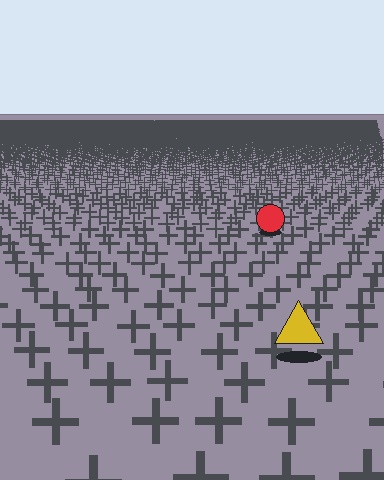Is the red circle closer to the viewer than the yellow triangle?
No. The yellow triangle is closer — you can tell from the texture gradient: the ground texture is coarser near it.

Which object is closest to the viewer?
The yellow triangle is closest. The texture marks near it are larger and more spread out.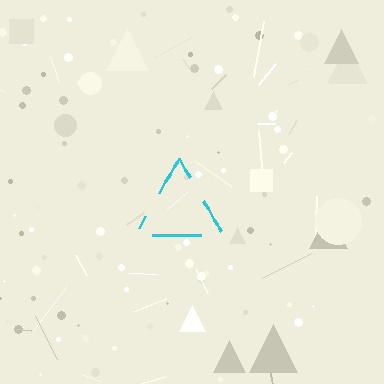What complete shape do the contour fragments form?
The contour fragments form a triangle.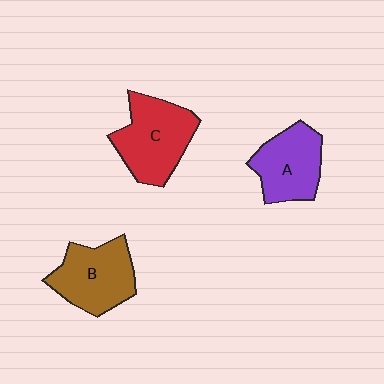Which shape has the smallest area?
Shape A (purple).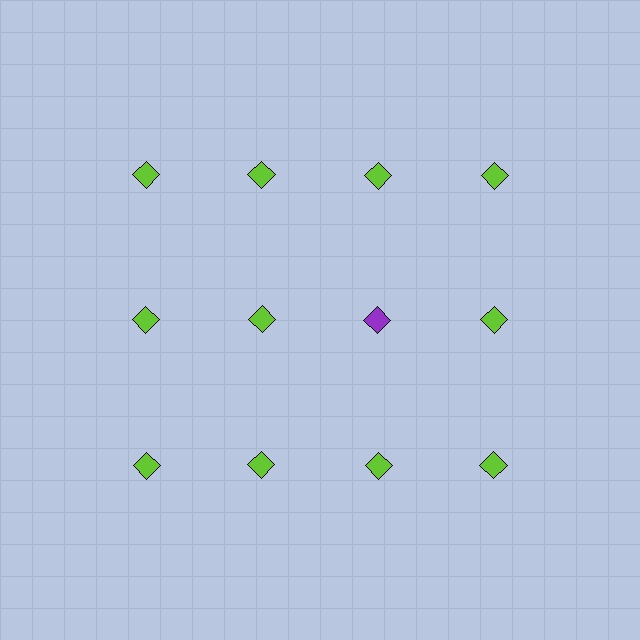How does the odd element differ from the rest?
It has a different color: purple instead of lime.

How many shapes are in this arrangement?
There are 12 shapes arranged in a grid pattern.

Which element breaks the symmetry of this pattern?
The purple diamond in the second row, center column breaks the symmetry. All other shapes are lime diamonds.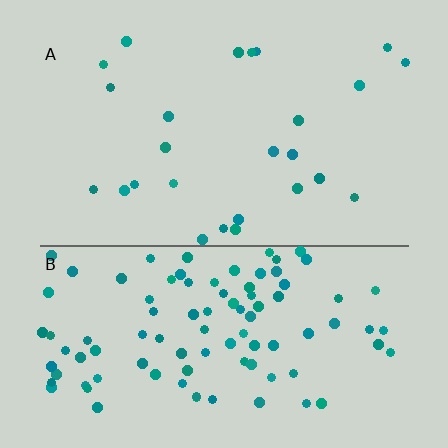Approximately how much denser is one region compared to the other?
Approximately 3.8× — region B over region A.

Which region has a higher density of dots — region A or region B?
B (the bottom).